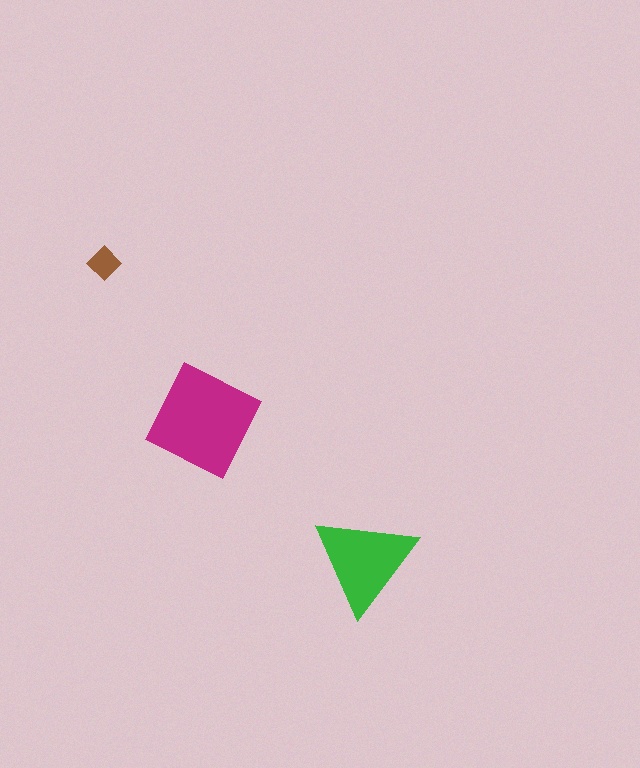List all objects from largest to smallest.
The magenta square, the green triangle, the brown diamond.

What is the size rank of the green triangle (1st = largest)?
2nd.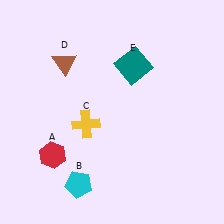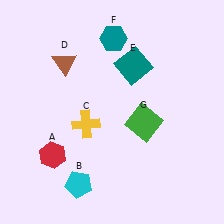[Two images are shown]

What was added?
A teal hexagon (F), a green square (G) were added in Image 2.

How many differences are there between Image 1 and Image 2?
There are 2 differences between the two images.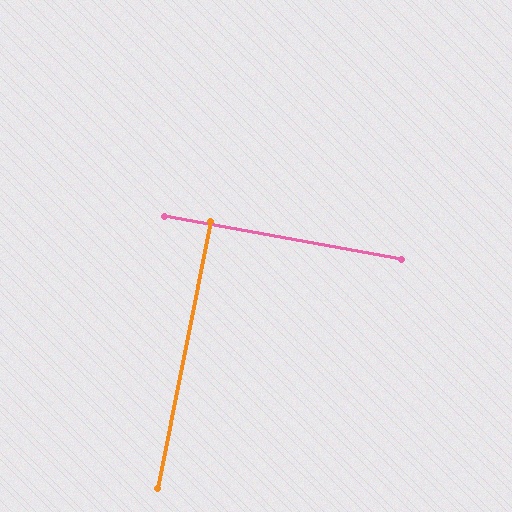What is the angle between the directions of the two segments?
Approximately 89 degrees.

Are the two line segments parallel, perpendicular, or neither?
Perpendicular — they meet at approximately 89°.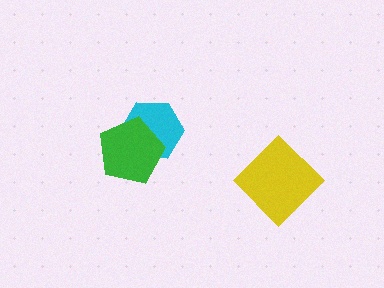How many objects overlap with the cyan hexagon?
1 object overlaps with the cyan hexagon.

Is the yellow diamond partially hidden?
No, no other shape covers it.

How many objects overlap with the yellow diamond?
0 objects overlap with the yellow diamond.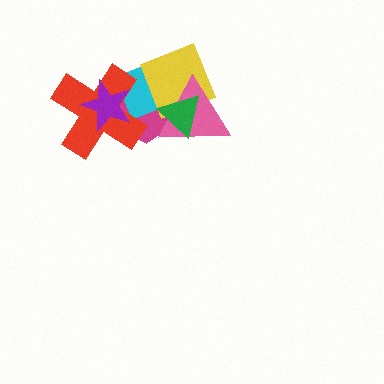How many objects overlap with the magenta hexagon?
6 objects overlap with the magenta hexagon.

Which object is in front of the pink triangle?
The green triangle is in front of the pink triangle.